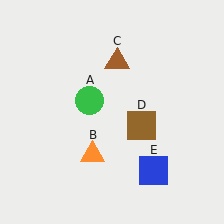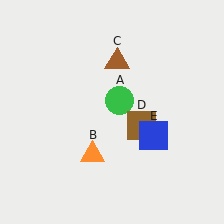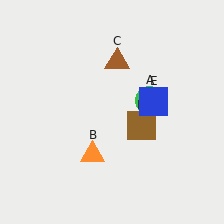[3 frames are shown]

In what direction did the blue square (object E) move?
The blue square (object E) moved up.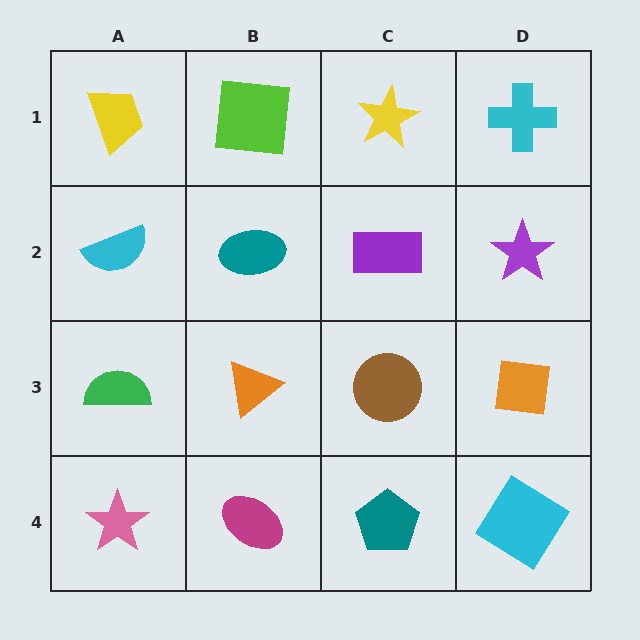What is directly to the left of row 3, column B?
A green semicircle.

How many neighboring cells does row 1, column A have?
2.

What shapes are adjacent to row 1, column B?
A teal ellipse (row 2, column B), a yellow trapezoid (row 1, column A), a yellow star (row 1, column C).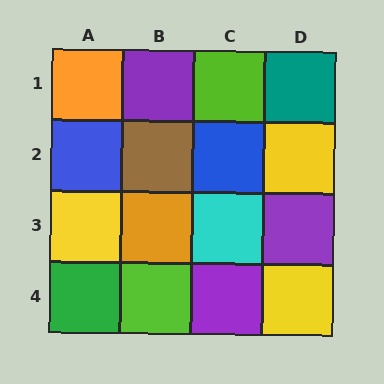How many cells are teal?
1 cell is teal.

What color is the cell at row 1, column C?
Lime.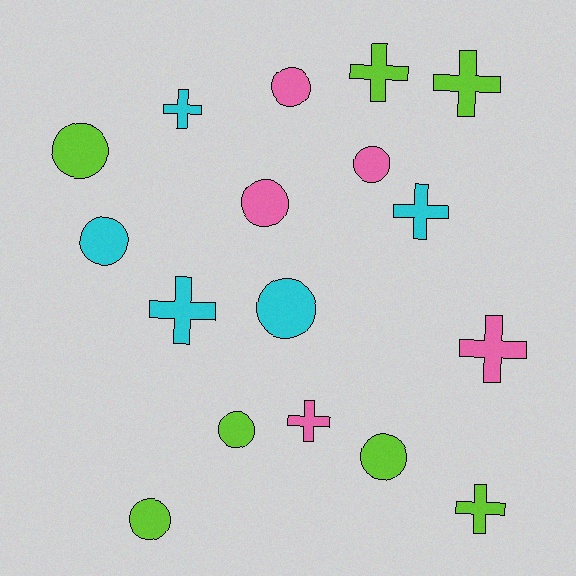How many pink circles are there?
There are 3 pink circles.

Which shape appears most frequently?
Circle, with 9 objects.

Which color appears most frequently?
Lime, with 7 objects.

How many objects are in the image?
There are 17 objects.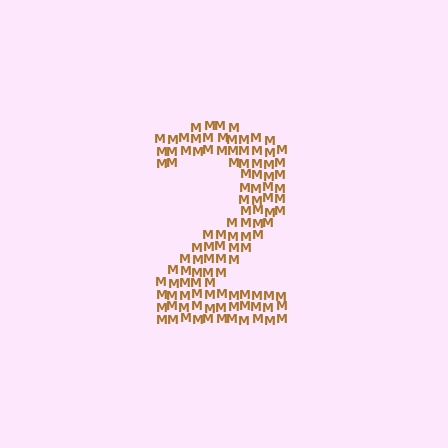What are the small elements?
The small elements are letter M's.